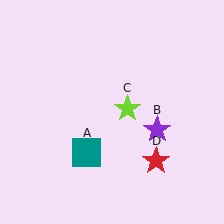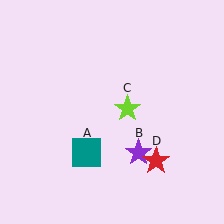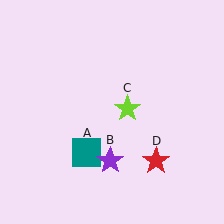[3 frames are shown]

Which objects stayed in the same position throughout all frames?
Teal square (object A) and lime star (object C) and red star (object D) remained stationary.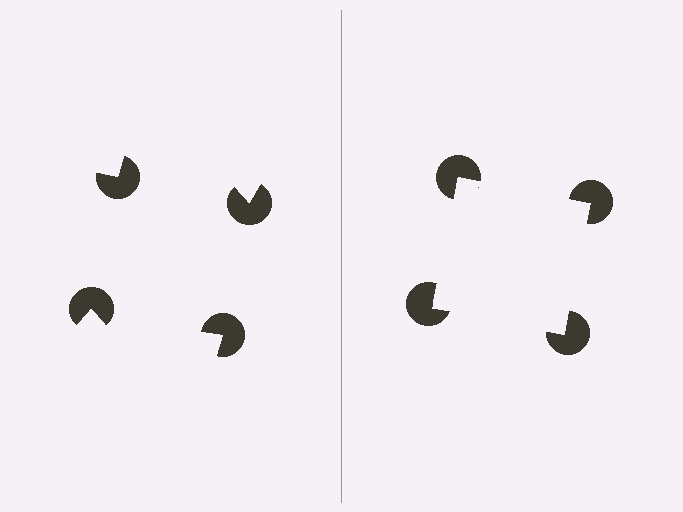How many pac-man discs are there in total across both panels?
8 — 4 on each side.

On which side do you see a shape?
An illusory square appears on the right side. On the left side the wedge cuts are rotated, so no coherent shape forms.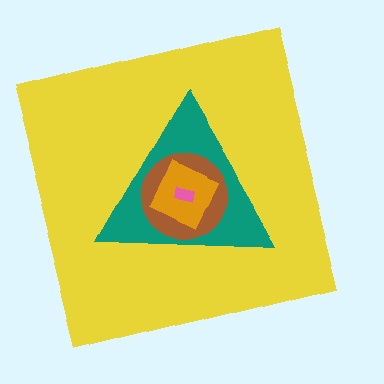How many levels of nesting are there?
5.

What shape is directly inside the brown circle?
The orange diamond.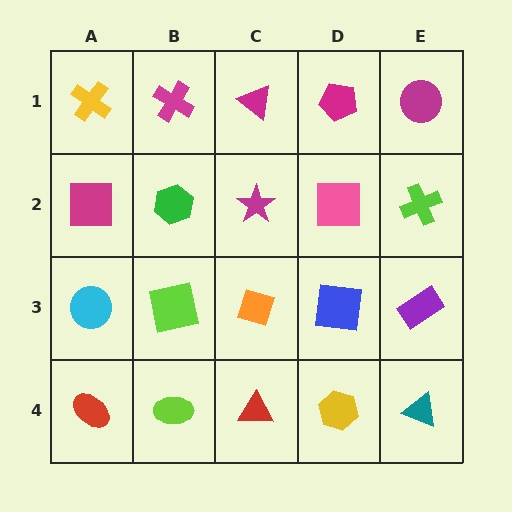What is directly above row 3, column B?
A green hexagon.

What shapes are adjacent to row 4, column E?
A purple rectangle (row 3, column E), a yellow hexagon (row 4, column D).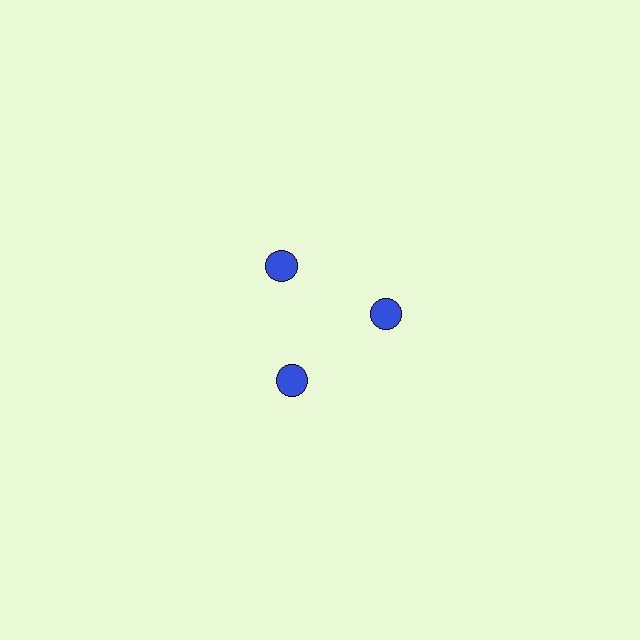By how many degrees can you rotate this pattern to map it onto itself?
The pattern maps onto itself every 120 degrees of rotation.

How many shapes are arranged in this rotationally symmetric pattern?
There are 3 shapes, arranged in 3 groups of 1.